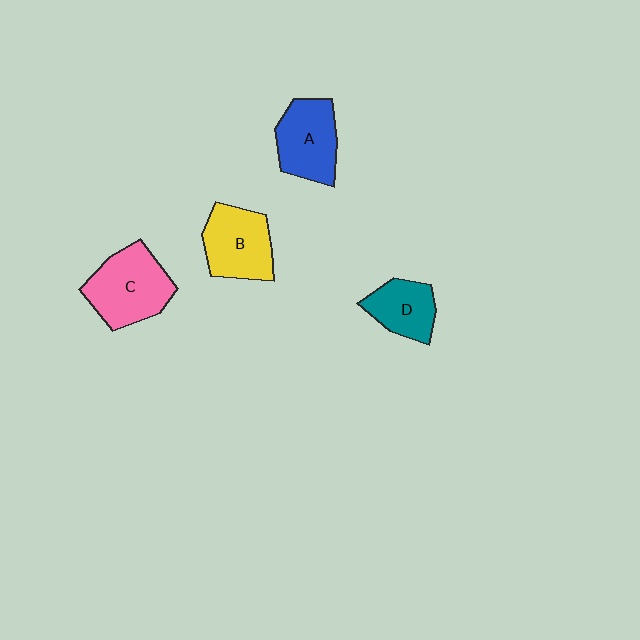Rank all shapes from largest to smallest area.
From largest to smallest: C (pink), B (yellow), A (blue), D (teal).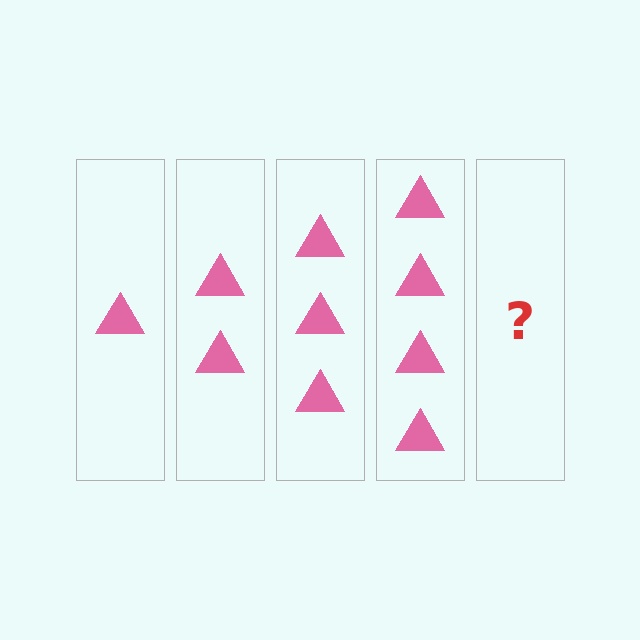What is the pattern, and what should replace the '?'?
The pattern is that each step adds one more triangle. The '?' should be 5 triangles.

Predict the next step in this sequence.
The next step is 5 triangles.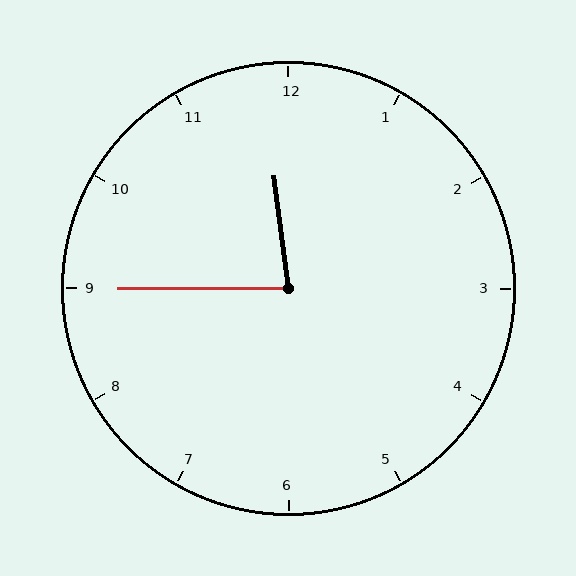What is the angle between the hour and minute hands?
Approximately 82 degrees.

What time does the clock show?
11:45.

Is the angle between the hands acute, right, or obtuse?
It is acute.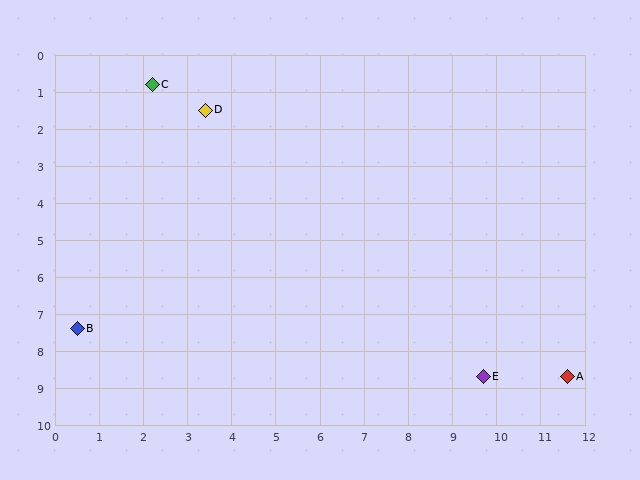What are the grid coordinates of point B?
Point B is at approximately (0.5, 7.4).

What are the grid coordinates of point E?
Point E is at approximately (9.7, 8.7).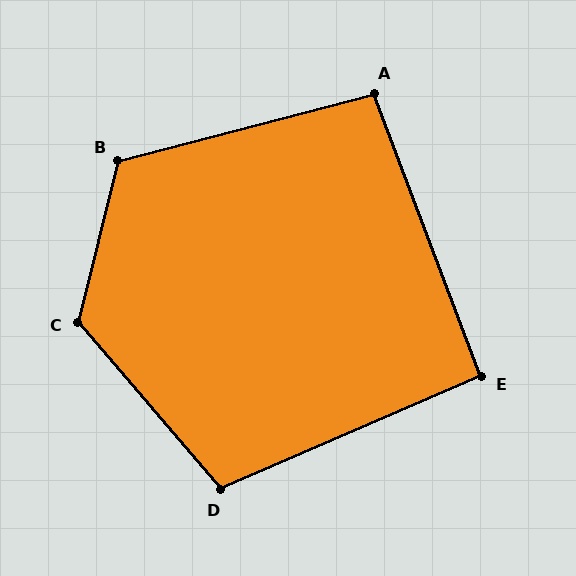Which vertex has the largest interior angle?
C, at approximately 126 degrees.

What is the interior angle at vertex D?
Approximately 107 degrees (obtuse).